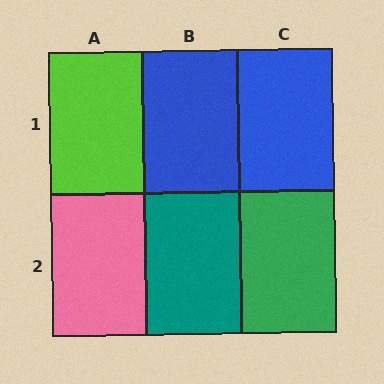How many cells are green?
1 cell is green.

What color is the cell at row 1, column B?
Blue.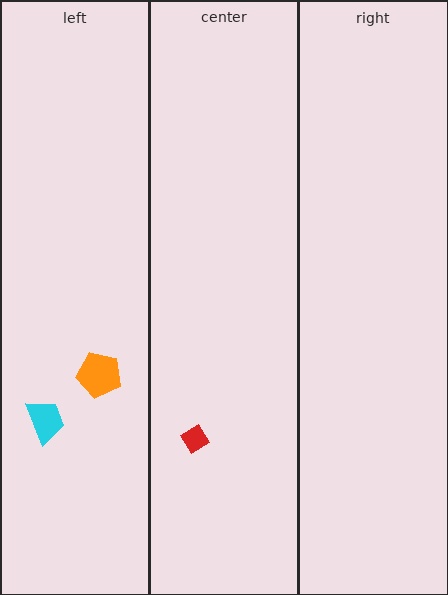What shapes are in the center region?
The red diamond.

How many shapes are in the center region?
1.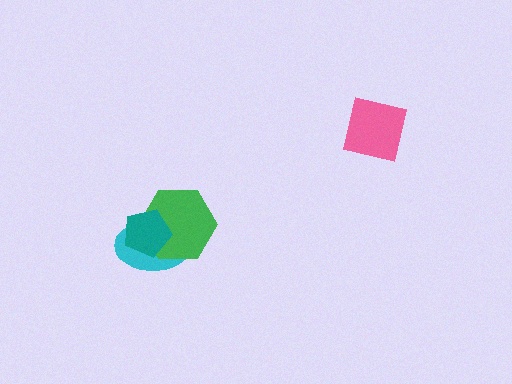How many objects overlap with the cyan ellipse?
2 objects overlap with the cyan ellipse.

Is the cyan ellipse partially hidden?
Yes, it is partially covered by another shape.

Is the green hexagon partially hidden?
Yes, it is partially covered by another shape.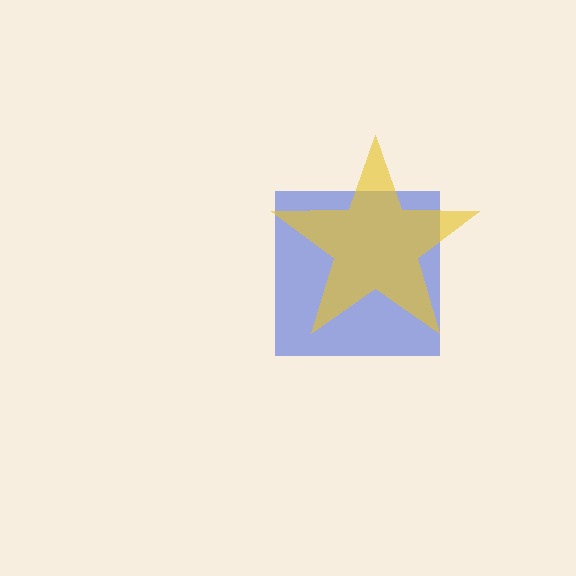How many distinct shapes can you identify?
There are 2 distinct shapes: a blue square, a yellow star.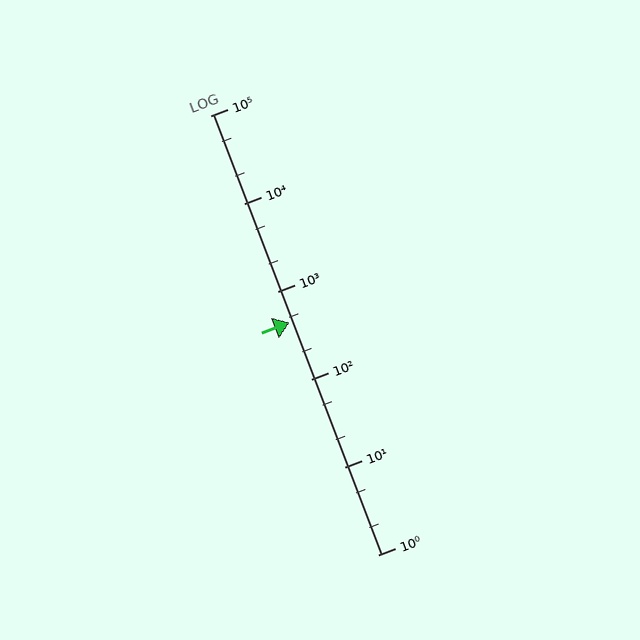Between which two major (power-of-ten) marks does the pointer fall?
The pointer is between 100 and 1000.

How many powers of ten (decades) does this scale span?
The scale spans 5 decades, from 1 to 100000.